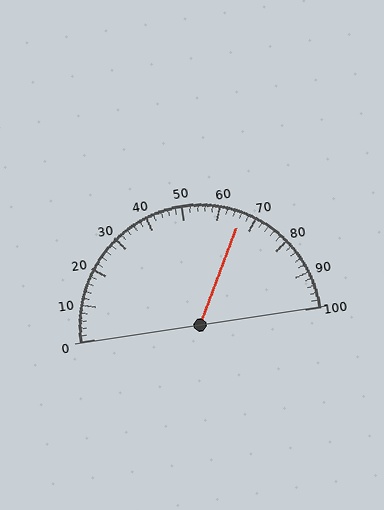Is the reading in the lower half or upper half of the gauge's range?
The reading is in the upper half of the range (0 to 100).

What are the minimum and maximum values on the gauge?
The gauge ranges from 0 to 100.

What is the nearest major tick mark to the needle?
The nearest major tick mark is 70.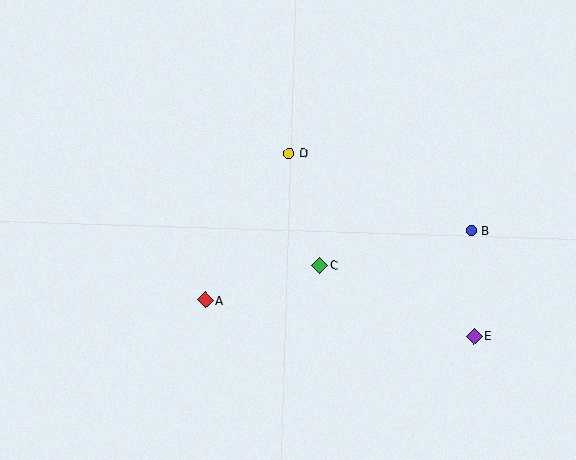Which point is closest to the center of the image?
Point C at (319, 265) is closest to the center.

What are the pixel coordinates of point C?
Point C is at (319, 265).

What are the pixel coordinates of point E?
Point E is at (474, 336).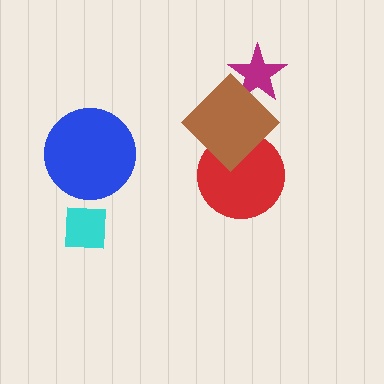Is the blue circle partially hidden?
No, no other shape covers it.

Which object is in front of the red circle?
The brown diamond is in front of the red circle.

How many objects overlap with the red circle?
1 object overlaps with the red circle.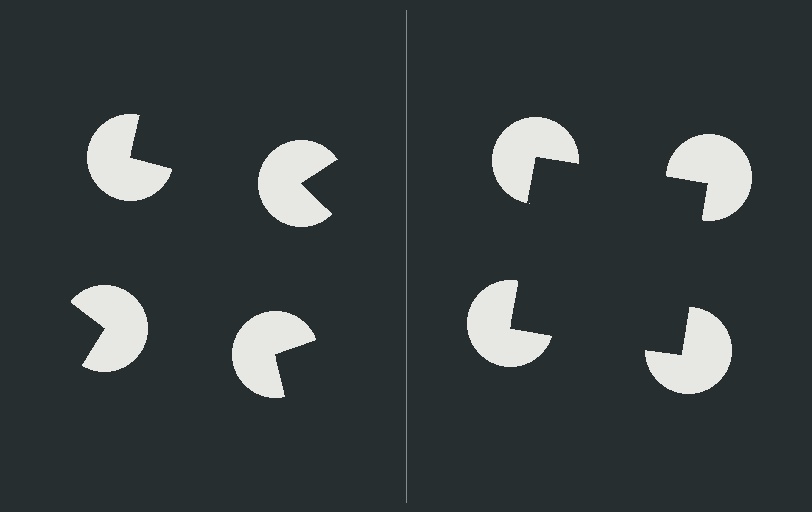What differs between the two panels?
The pac-man discs are positioned identically on both sides; only the wedge orientations differ. On the right they align to a square; on the left they are misaligned.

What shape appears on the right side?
An illusory square.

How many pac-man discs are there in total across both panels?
8 — 4 on each side.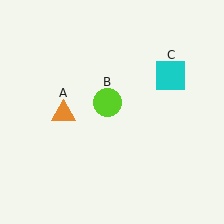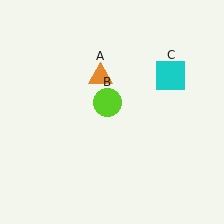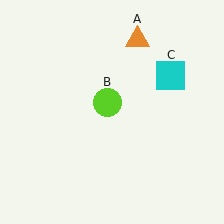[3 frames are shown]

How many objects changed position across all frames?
1 object changed position: orange triangle (object A).